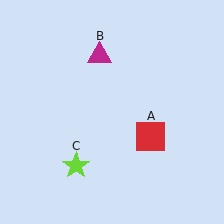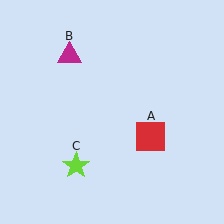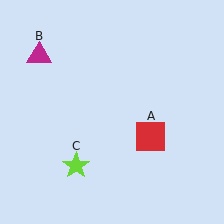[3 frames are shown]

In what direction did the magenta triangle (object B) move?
The magenta triangle (object B) moved left.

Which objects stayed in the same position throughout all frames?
Red square (object A) and lime star (object C) remained stationary.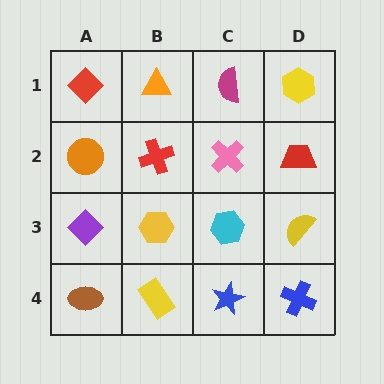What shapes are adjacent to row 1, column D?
A red trapezoid (row 2, column D), a magenta semicircle (row 1, column C).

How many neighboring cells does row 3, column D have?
3.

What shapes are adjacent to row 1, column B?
A red cross (row 2, column B), a red diamond (row 1, column A), a magenta semicircle (row 1, column C).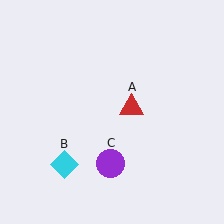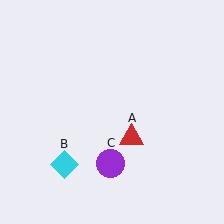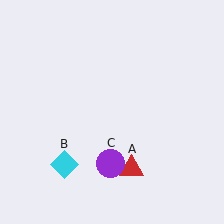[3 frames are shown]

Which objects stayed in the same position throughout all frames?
Cyan diamond (object B) and purple circle (object C) remained stationary.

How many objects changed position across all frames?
1 object changed position: red triangle (object A).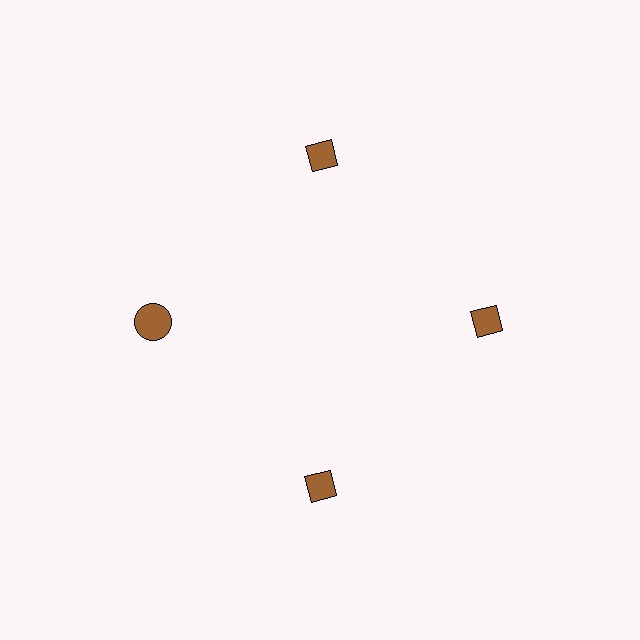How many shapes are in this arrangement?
There are 4 shapes arranged in a ring pattern.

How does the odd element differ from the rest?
It has a different shape: circle instead of diamond.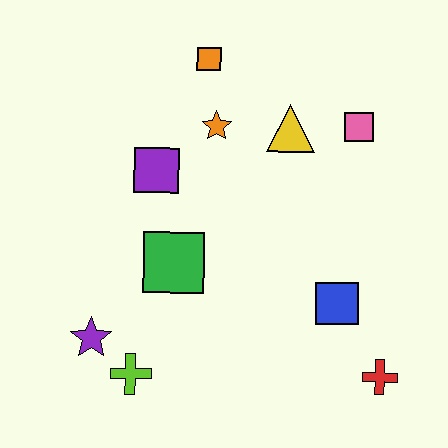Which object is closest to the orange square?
The orange star is closest to the orange square.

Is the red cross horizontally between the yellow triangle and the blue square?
No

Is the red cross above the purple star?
No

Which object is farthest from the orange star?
The red cross is farthest from the orange star.